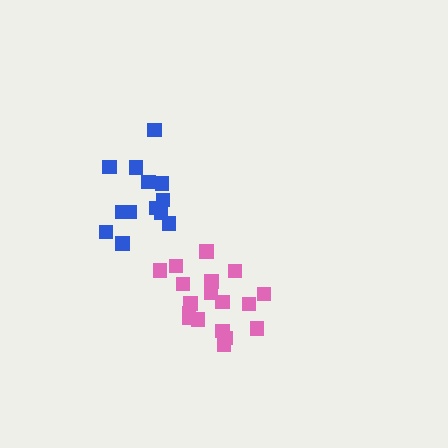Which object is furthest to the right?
The pink cluster is rightmost.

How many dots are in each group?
Group 1: 14 dots, Group 2: 18 dots (32 total).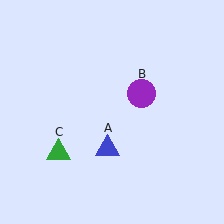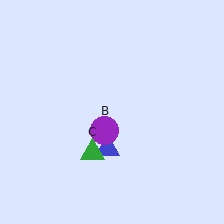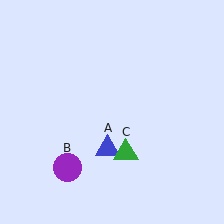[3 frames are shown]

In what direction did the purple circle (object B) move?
The purple circle (object B) moved down and to the left.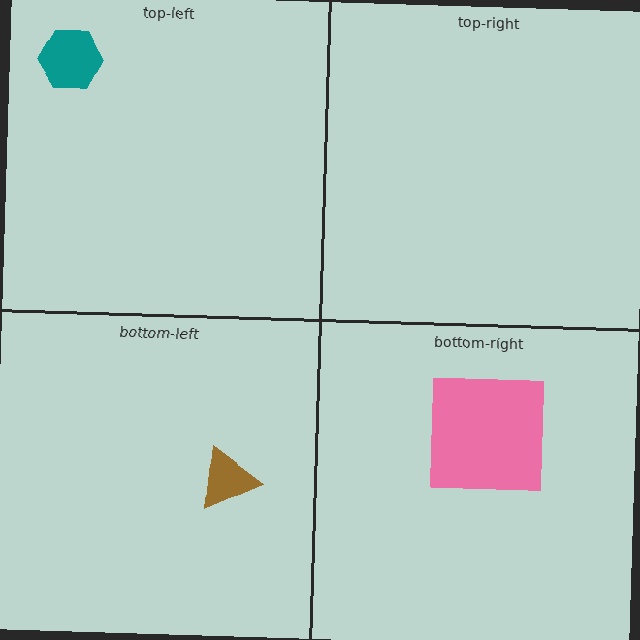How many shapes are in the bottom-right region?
1.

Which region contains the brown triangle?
The bottom-left region.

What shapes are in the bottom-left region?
The brown triangle.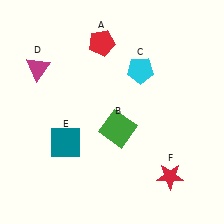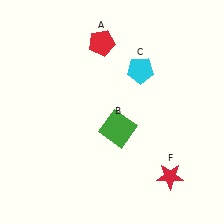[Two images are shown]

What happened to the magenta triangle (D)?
The magenta triangle (D) was removed in Image 2. It was in the top-left area of Image 1.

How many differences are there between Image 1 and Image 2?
There are 2 differences between the two images.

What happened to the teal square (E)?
The teal square (E) was removed in Image 2. It was in the bottom-left area of Image 1.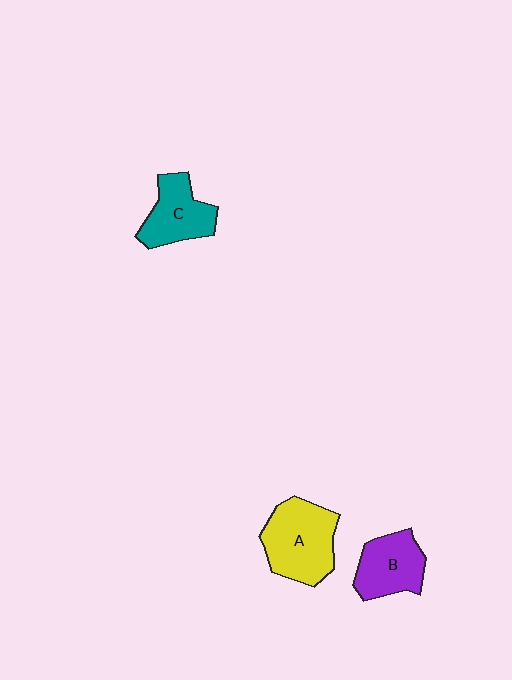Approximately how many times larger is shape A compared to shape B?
Approximately 1.4 times.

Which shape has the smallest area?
Shape B (purple).